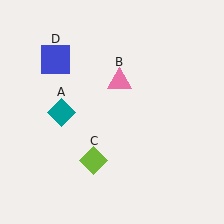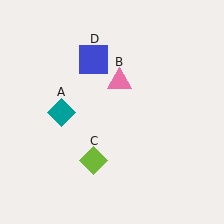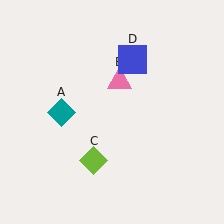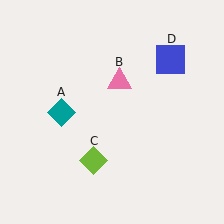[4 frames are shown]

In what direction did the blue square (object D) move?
The blue square (object D) moved right.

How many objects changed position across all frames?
1 object changed position: blue square (object D).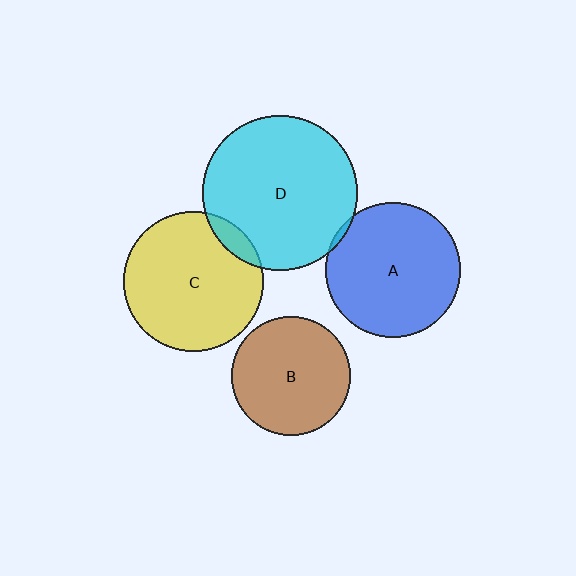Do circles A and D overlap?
Yes.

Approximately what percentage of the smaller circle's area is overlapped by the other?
Approximately 5%.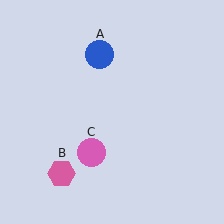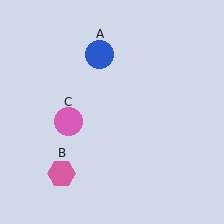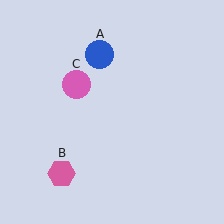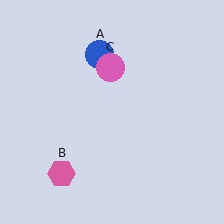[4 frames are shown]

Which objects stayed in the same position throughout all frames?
Blue circle (object A) and pink hexagon (object B) remained stationary.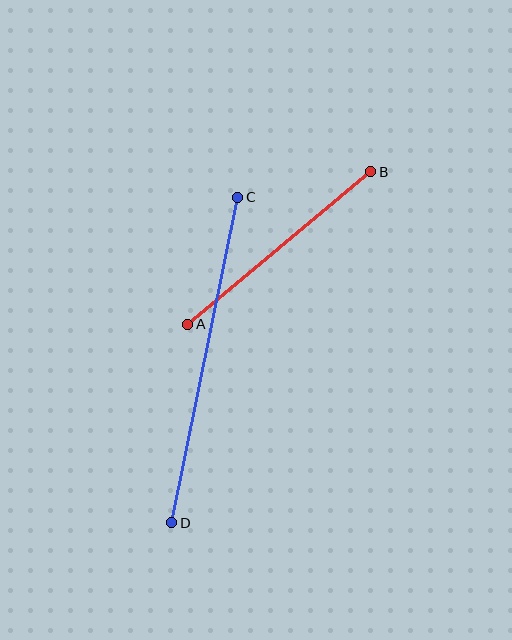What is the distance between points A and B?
The distance is approximately 238 pixels.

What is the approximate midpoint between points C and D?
The midpoint is at approximately (205, 360) pixels.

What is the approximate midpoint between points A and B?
The midpoint is at approximately (279, 248) pixels.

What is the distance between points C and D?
The distance is approximately 332 pixels.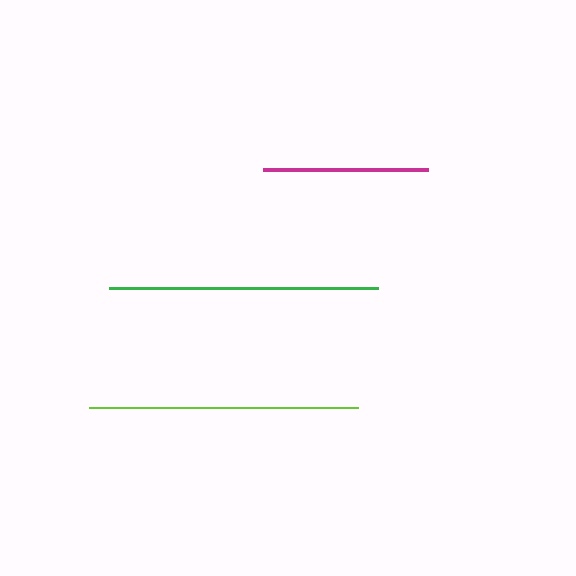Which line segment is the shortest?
The magenta line is the shortest at approximately 166 pixels.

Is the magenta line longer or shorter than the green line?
The green line is longer than the magenta line.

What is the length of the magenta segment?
The magenta segment is approximately 166 pixels long.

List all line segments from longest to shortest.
From longest to shortest: lime, green, magenta.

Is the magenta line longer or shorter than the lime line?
The lime line is longer than the magenta line.